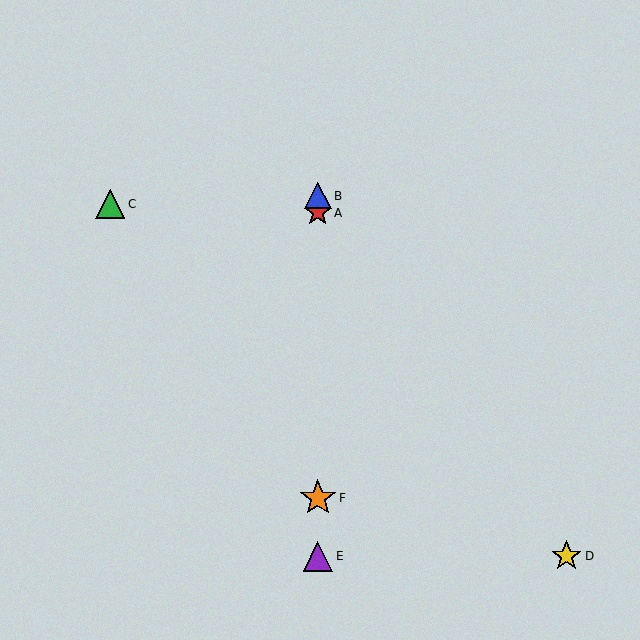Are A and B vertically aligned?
Yes, both are at x≈318.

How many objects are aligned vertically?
4 objects (A, B, E, F) are aligned vertically.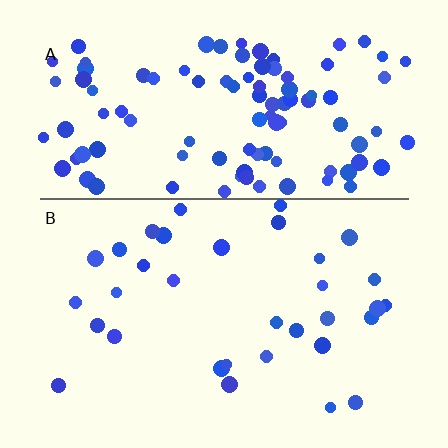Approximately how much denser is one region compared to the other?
Approximately 3.2× — region A over region B.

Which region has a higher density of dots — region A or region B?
A (the top).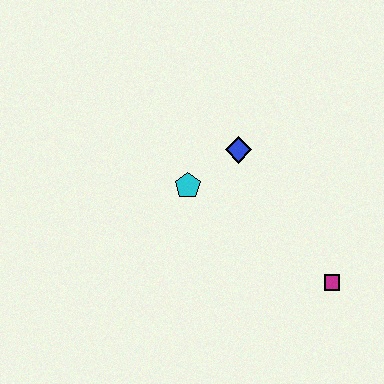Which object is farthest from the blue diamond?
The magenta square is farthest from the blue diamond.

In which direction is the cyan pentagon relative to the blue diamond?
The cyan pentagon is to the left of the blue diamond.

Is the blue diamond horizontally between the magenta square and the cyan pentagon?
Yes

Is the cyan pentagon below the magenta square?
No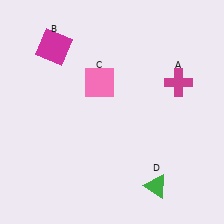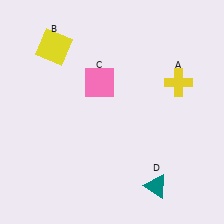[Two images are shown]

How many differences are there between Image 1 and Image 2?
There are 3 differences between the two images.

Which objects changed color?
A changed from magenta to yellow. B changed from magenta to yellow. D changed from green to teal.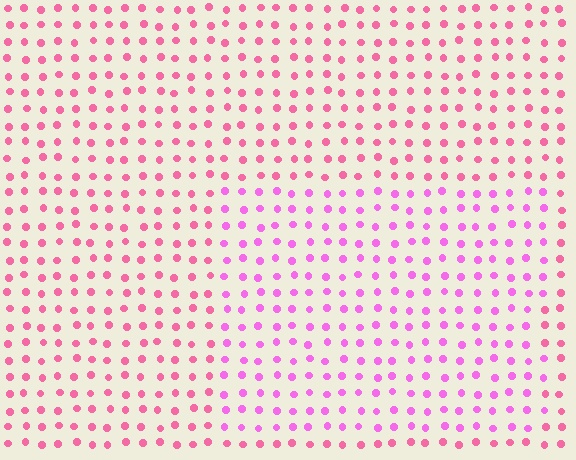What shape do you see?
I see a rectangle.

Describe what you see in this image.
The image is filled with small pink elements in a uniform arrangement. A rectangle-shaped region is visible where the elements are tinted to a slightly different hue, forming a subtle color boundary.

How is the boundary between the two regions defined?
The boundary is defined purely by a slight shift in hue (about 30 degrees). Spacing, size, and orientation are identical on both sides.